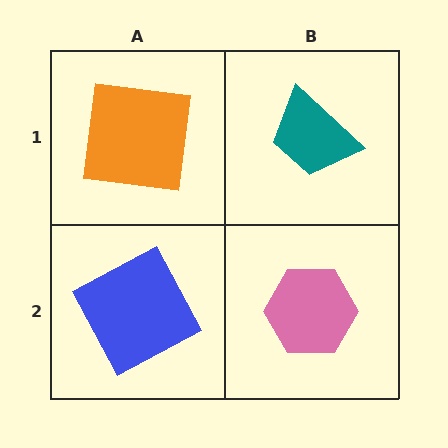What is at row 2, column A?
A blue square.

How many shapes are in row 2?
2 shapes.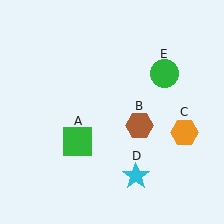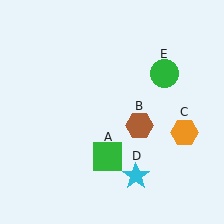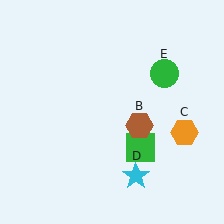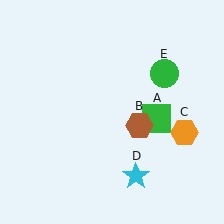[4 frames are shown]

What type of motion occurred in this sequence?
The green square (object A) rotated counterclockwise around the center of the scene.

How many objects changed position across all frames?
1 object changed position: green square (object A).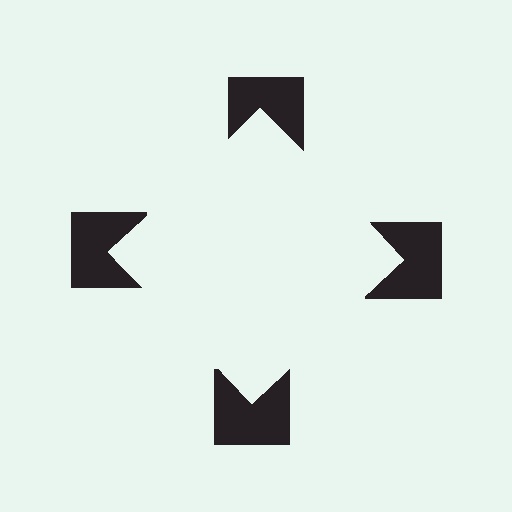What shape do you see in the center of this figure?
An illusory square — its edges are inferred from the aligned wedge cuts in the notched squares, not physically drawn.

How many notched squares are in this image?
There are 4 — one at each vertex of the illusory square.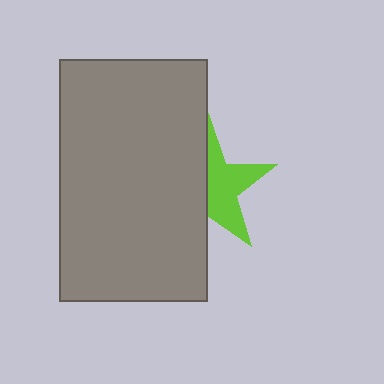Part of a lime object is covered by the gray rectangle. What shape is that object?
It is a star.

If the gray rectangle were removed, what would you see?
You would see the complete lime star.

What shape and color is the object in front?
The object in front is a gray rectangle.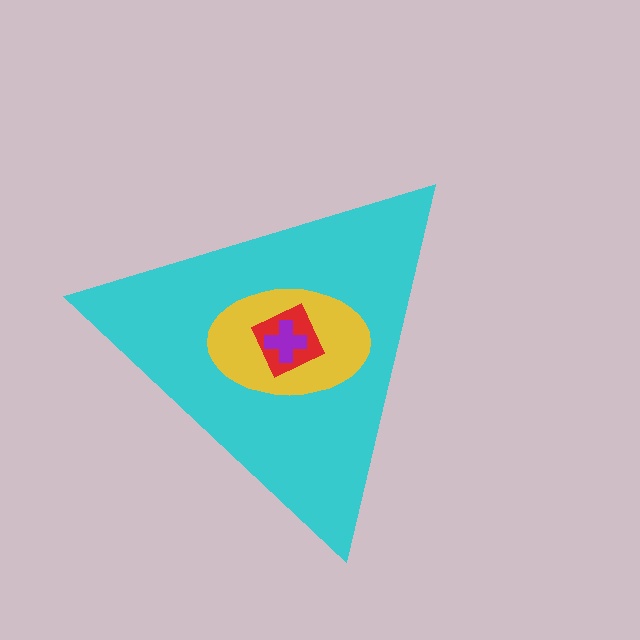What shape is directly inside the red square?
The purple cross.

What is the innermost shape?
The purple cross.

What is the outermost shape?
The cyan triangle.